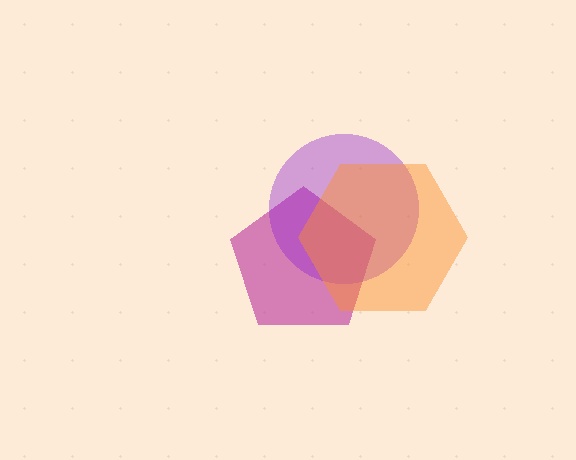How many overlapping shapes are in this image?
There are 3 overlapping shapes in the image.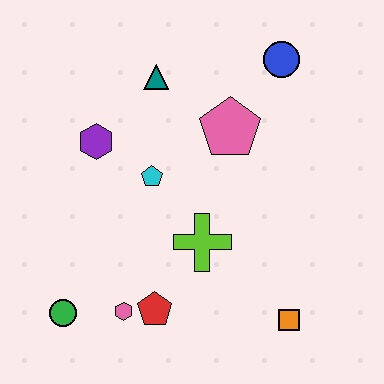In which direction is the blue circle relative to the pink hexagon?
The blue circle is above the pink hexagon.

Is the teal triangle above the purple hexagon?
Yes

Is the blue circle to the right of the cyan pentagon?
Yes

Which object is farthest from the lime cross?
The blue circle is farthest from the lime cross.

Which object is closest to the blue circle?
The pink pentagon is closest to the blue circle.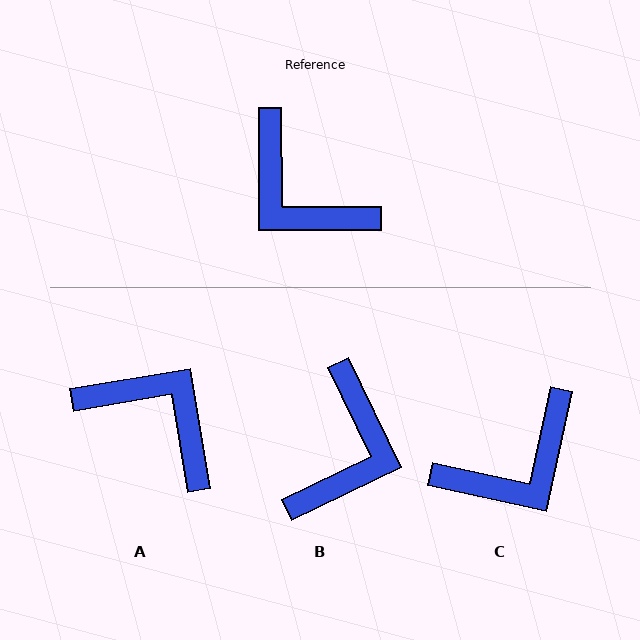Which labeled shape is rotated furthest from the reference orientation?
A, about 170 degrees away.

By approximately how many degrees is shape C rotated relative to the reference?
Approximately 78 degrees counter-clockwise.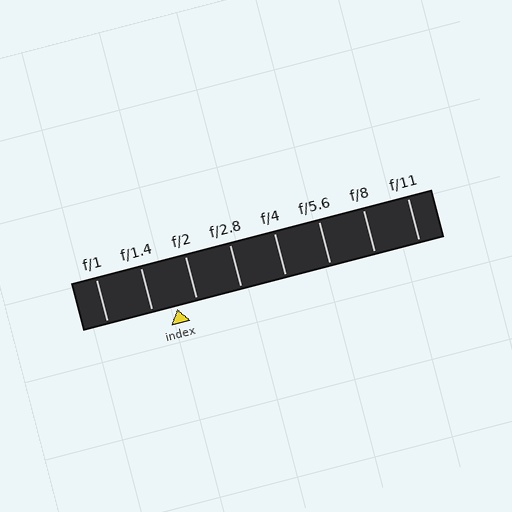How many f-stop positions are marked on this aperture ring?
There are 8 f-stop positions marked.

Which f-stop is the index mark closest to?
The index mark is closest to f/2.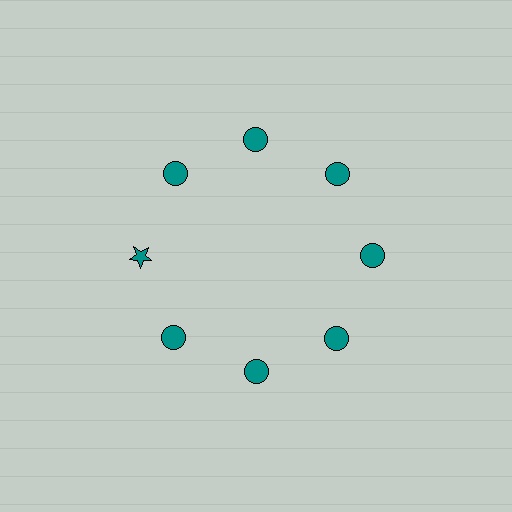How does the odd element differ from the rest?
It has a different shape: star instead of circle.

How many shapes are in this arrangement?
There are 8 shapes arranged in a ring pattern.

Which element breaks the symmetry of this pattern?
The teal star at roughly the 9 o'clock position breaks the symmetry. All other shapes are teal circles.